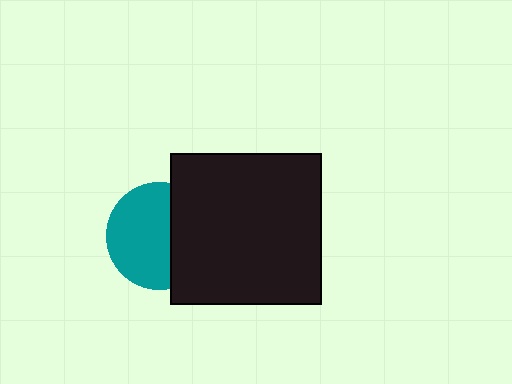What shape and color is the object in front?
The object in front is a black square.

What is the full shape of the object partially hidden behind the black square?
The partially hidden object is a teal circle.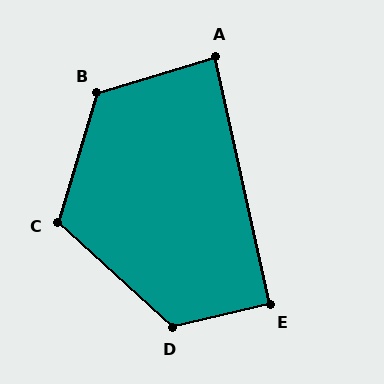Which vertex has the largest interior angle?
D, at approximately 124 degrees.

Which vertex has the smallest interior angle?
A, at approximately 85 degrees.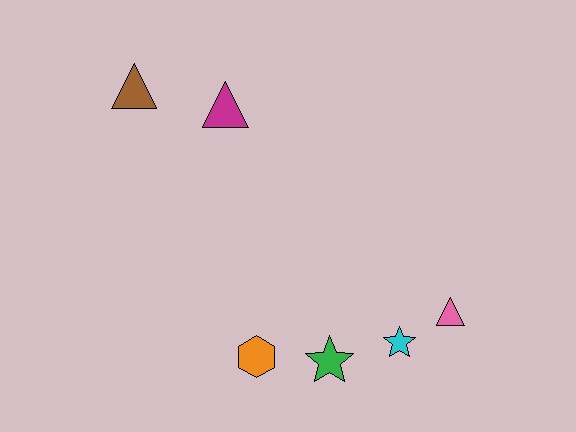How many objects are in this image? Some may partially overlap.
There are 6 objects.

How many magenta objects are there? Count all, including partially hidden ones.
There is 1 magenta object.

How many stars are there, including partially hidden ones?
There are 2 stars.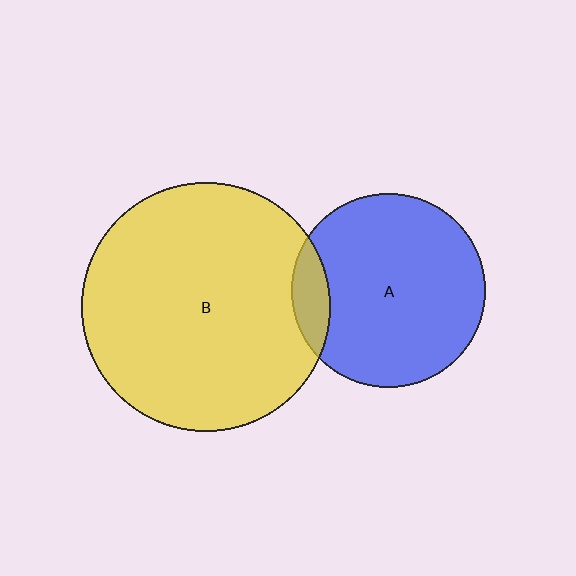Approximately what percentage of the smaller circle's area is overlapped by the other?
Approximately 10%.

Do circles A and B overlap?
Yes.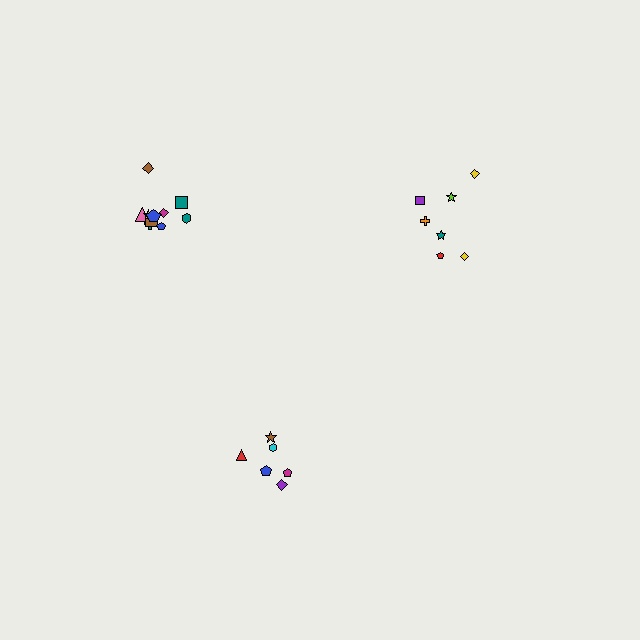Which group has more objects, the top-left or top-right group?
The top-left group.